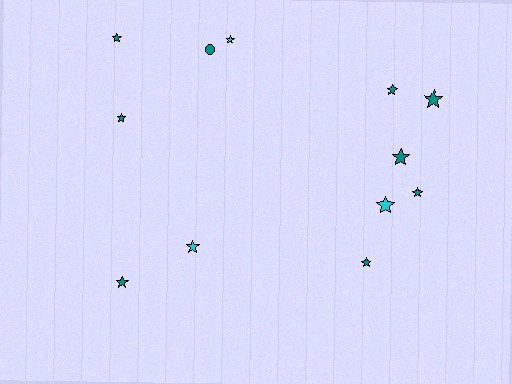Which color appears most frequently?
Teal, with 9 objects.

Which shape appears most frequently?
Star, with 11 objects.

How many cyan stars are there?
There are 3 cyan stars.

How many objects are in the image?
There are 12 objects.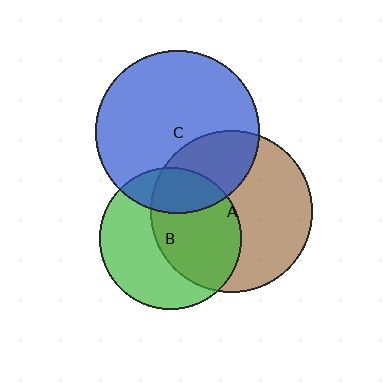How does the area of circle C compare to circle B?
Approximately 1.3 times.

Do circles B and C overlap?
Yes.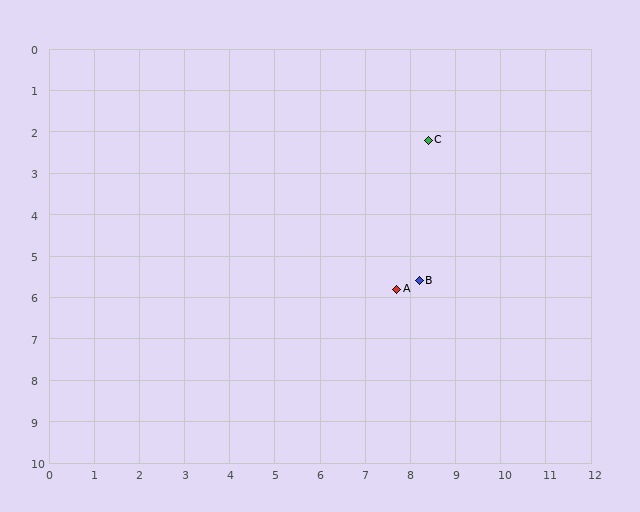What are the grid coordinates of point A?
Point A is at approximately (7.7, 5.8).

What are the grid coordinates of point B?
Point B is at approximately (8.2, 5.6).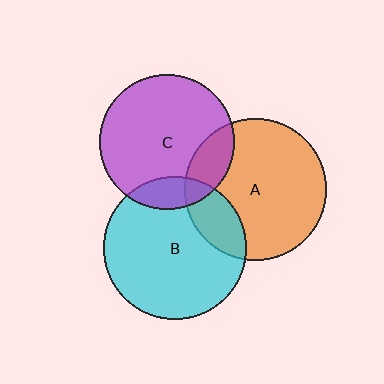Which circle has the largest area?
Circle B (cyan).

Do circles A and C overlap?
Yes.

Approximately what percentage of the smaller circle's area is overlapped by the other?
Approximately 15%.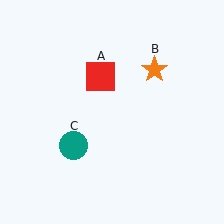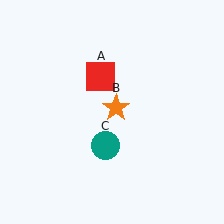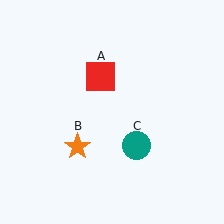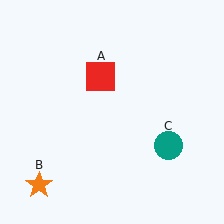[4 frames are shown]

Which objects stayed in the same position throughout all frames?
Red square (object A) remained stationary.